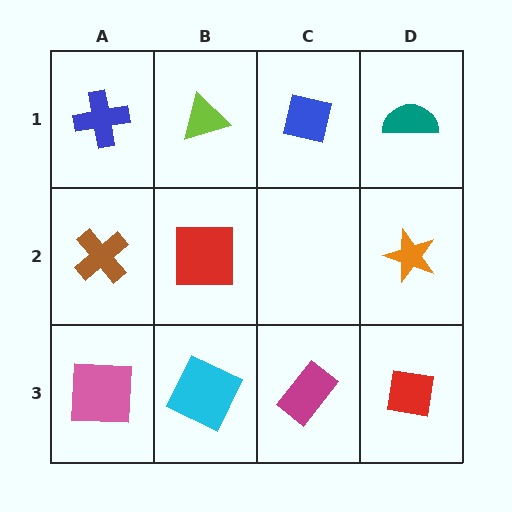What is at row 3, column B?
A cyan square.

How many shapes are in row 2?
3 shapes.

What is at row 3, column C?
A magenta rectangle.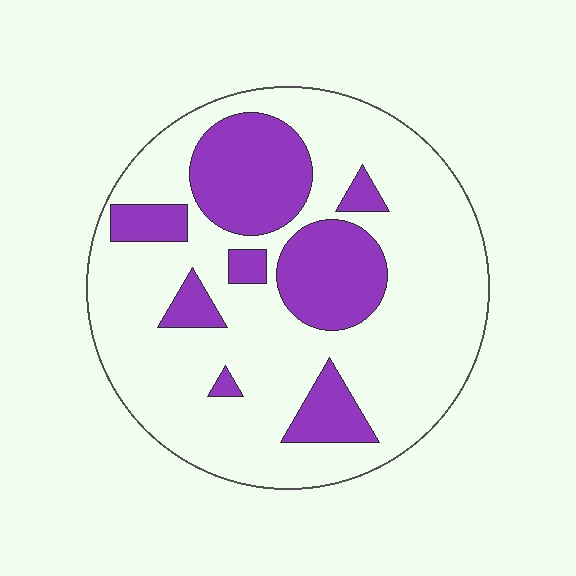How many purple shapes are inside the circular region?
8.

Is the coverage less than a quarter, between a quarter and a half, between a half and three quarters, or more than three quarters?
Between a quarter and a half.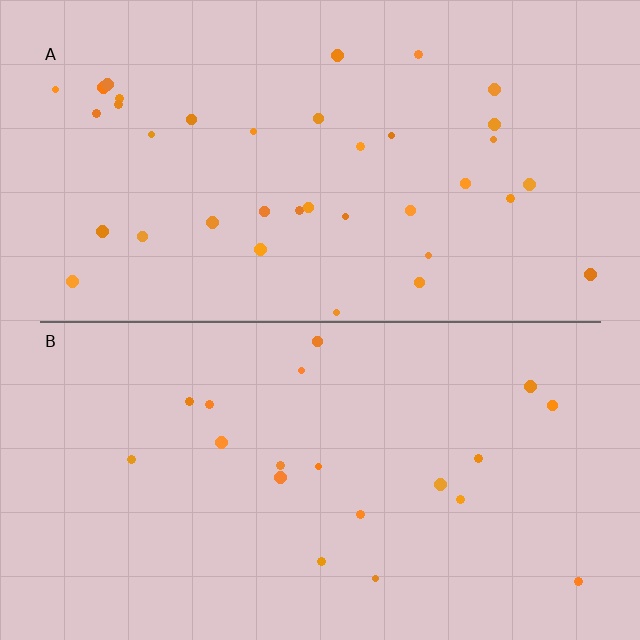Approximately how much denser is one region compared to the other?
Approximately 1.9× — region A over region B.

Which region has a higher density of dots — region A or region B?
A (the top).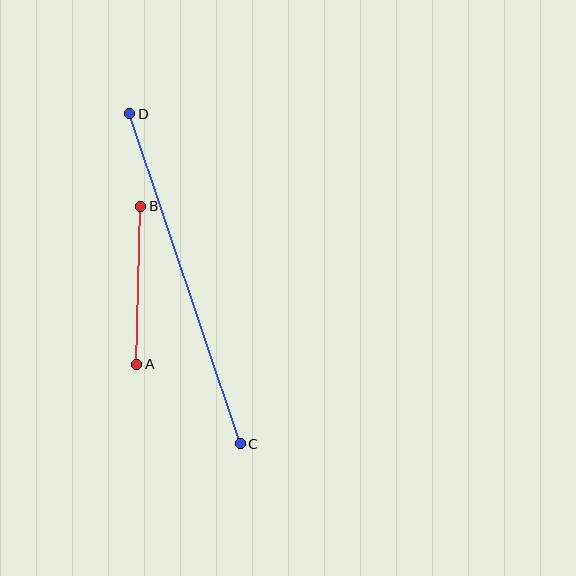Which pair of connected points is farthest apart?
Points C and D are farthest apart.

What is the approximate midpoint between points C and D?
The midpoint is at approximately (185, 279) pixels.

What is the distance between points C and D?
The distance is approximately 348 pixels.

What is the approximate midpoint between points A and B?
The midpoint is at approximately (139, 285) pixels.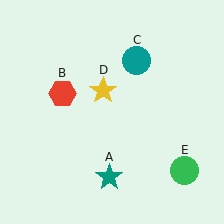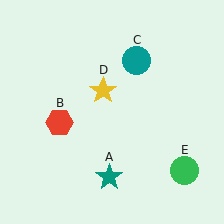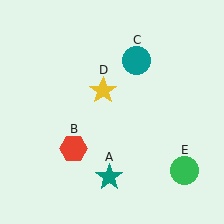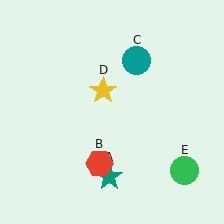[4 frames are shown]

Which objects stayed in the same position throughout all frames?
Teal star (object A) and teal circle (object C) and yellow star (object D) and green circle (object E) remained stationary.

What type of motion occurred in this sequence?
The red hexagon (object B) rotated counterclockwise around the center of the scene.